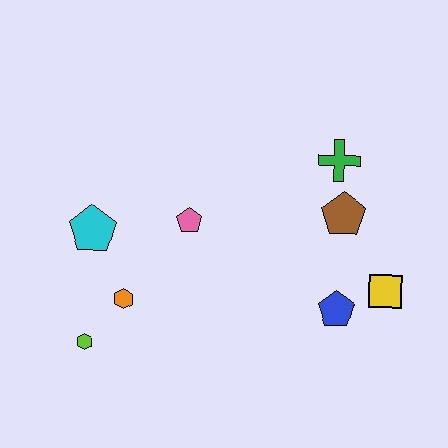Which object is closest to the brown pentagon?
The green cross is closest to the brown pentagon.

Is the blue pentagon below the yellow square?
Yes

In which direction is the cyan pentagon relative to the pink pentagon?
The cyan pentagon is to the left of the pink pentagon.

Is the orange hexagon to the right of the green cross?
No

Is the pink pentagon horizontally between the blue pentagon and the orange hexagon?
Yes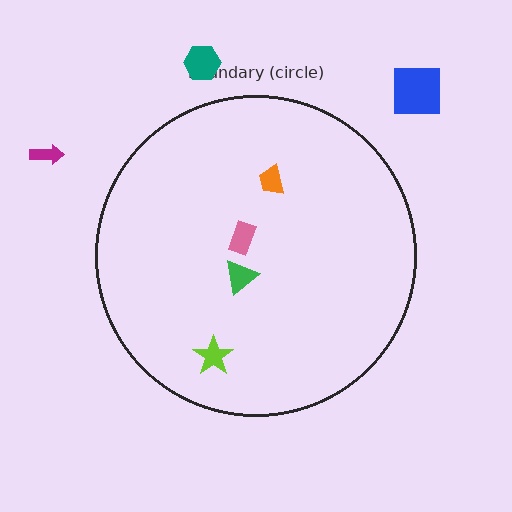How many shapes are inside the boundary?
4 inside, 3 outside.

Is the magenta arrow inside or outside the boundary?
Outside.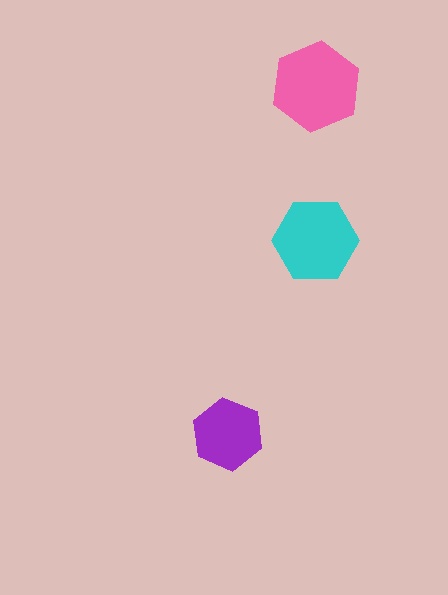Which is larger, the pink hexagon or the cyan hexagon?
The pink one.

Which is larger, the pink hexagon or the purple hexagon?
The pink one.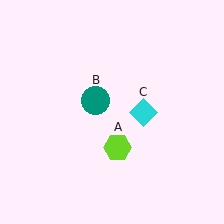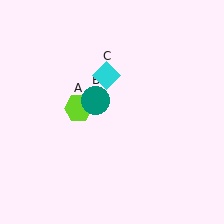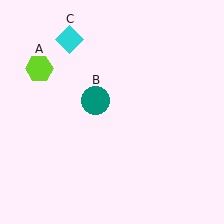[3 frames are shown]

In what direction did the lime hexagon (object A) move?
The lime hexagon (object A) moved up and to the left.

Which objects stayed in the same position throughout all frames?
Teal circle (object B) remained stationary.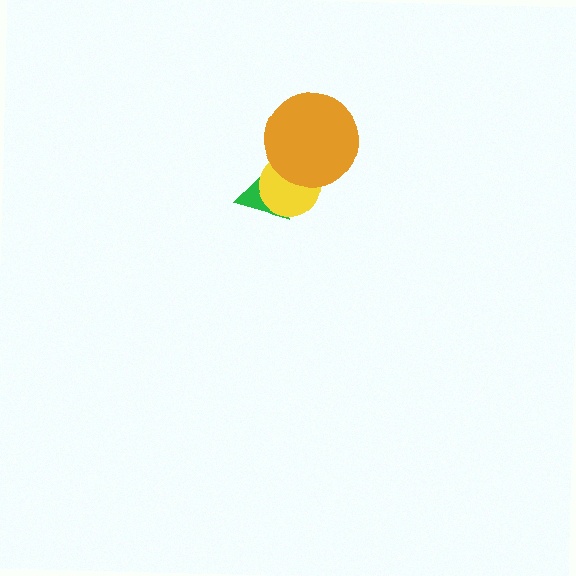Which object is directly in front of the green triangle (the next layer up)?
The yellow circle is directly in front of the green triangle.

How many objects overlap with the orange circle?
2 objects overlap with the orange circle.